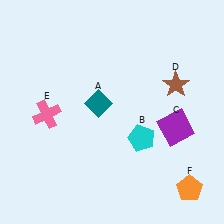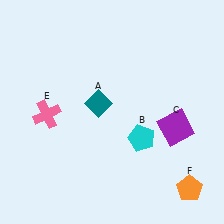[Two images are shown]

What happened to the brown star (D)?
The brown star (D) was removed in Image 2. It was in the top-right area of Image 1.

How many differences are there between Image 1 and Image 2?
There is 1 difference between the two images.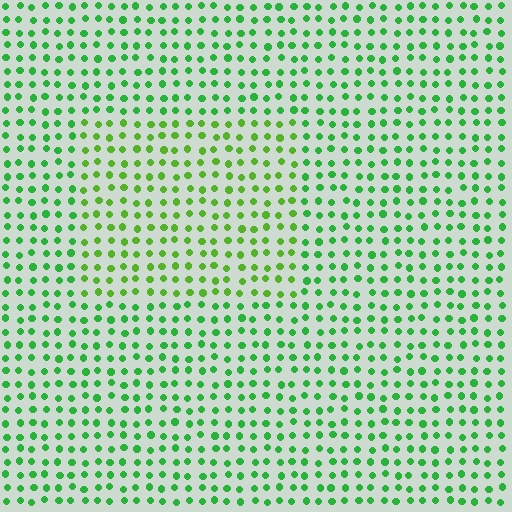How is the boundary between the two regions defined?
The boundary is defined purely by a slight shift in hue (about 26 degrees). Spacing, size, and orientation are identical on both sides.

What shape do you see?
I see a rectangle.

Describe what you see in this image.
The image is filled with small green elements in a uniform arrangement. A rectangle-shaped region is visible where the elements are tinted to a slightly different hue, forming a subtle color boundary.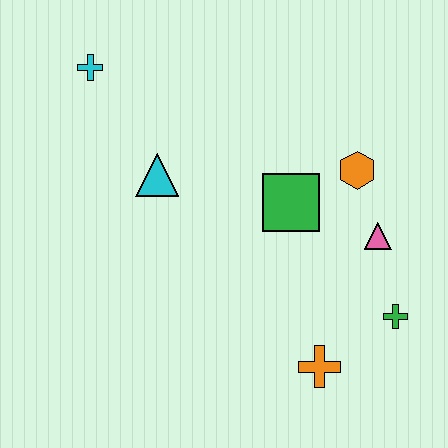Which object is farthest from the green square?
The cyan cross is farthest from the green square.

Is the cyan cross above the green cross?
Yes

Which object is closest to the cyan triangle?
The cyan cross is closest to the cyan triangle.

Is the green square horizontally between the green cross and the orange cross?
No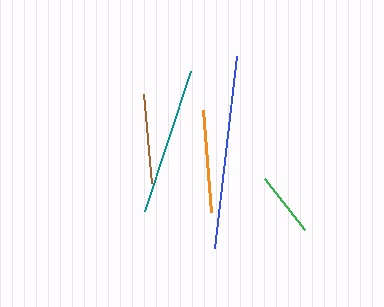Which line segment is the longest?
The blue line is the longest at approximately 194 pixels.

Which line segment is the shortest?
The green line is the shortest at approximately 65 pixels.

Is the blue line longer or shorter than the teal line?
The blue line is longer than the teal line.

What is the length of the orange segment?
The orange segment is approximately 102 pixels long.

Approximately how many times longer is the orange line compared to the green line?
The orange line is approximately 1.6 times the length of the green line.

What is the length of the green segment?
The green segment is approximately 65 pixels long.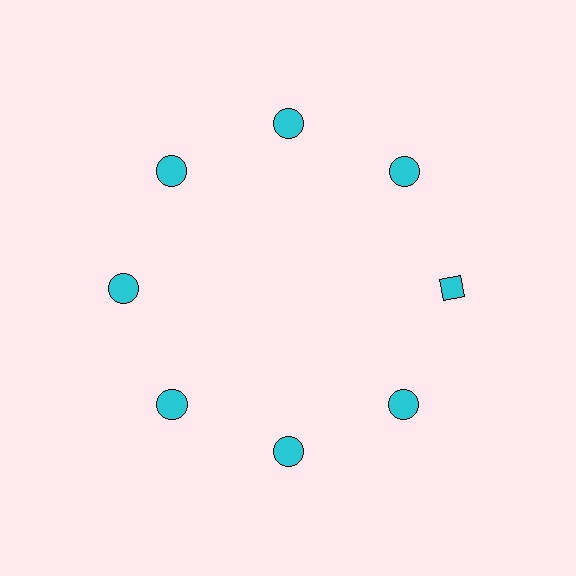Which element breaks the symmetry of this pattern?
The cyan diamond at roughly the 3 o'clock position breaks the symmetry. All other shapes are cyan circles.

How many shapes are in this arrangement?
There are 8 shapes arranged in a ring pattern.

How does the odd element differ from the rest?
It has a different shape: diamond instead of circle.